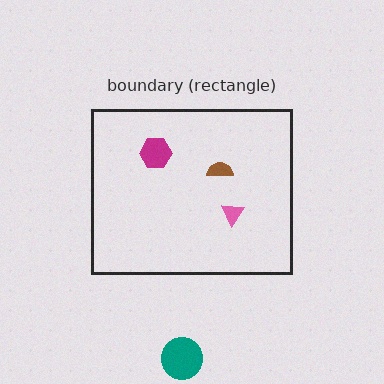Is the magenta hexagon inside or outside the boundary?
Inside.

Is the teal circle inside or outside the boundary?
Outside.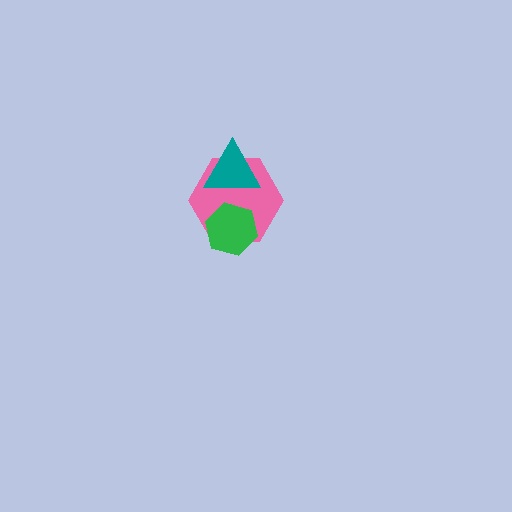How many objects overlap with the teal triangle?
1 object overlaps with the teal triangle.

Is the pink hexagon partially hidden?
Yes, it is partially covered by another shape.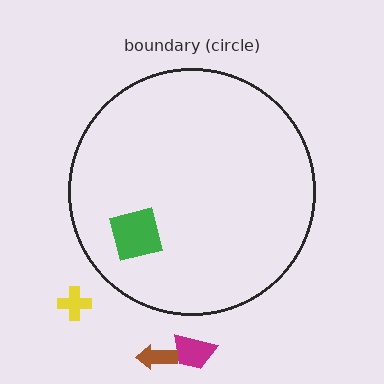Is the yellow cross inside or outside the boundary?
Outside.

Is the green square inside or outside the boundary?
Inside.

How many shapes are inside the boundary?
1 inside, 3 outside.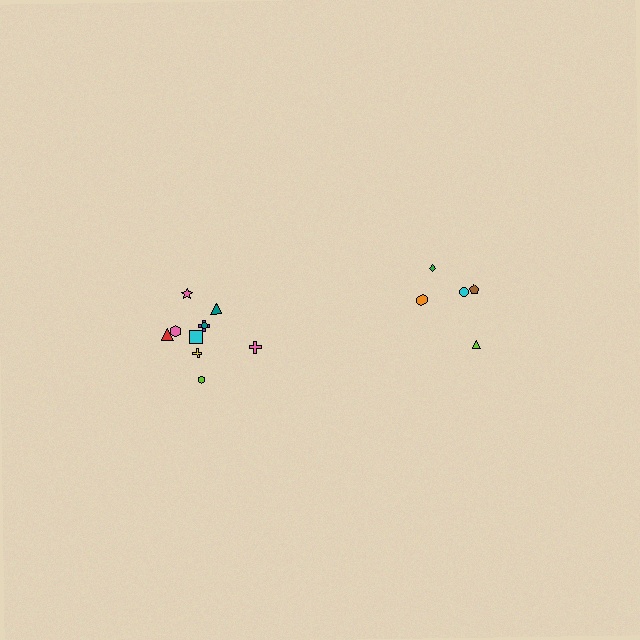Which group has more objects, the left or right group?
The left group.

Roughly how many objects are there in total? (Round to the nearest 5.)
Roughly 15 objects in total.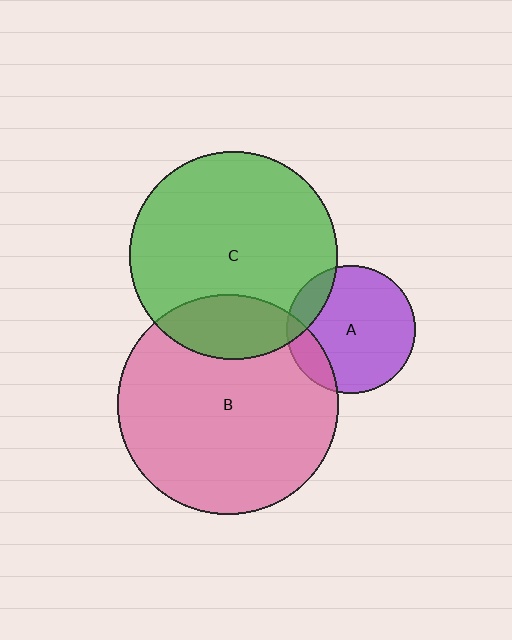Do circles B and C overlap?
Yes.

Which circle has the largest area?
Circle B (pink).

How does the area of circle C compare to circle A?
Approximately 2.6 times.